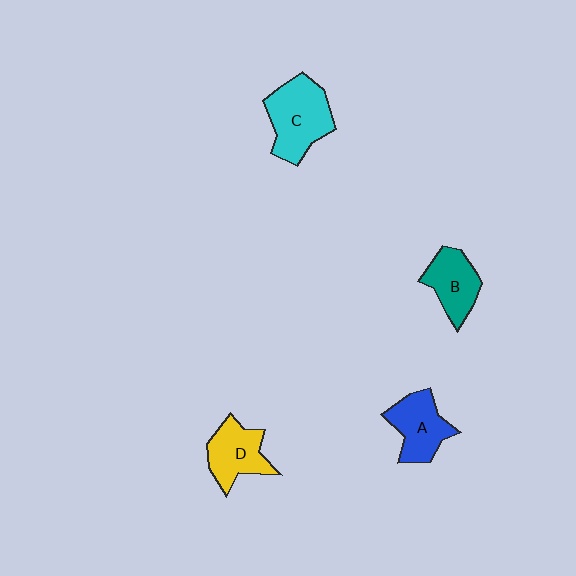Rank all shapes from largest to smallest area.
From largest to smallest: C (cyan), A (blue), D (yellow), B (teal).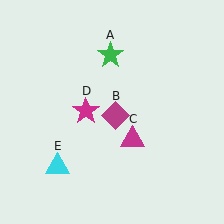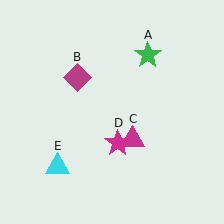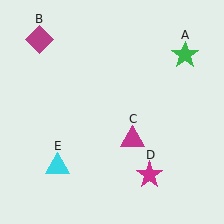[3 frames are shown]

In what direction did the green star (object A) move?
The green star (object A) moved right.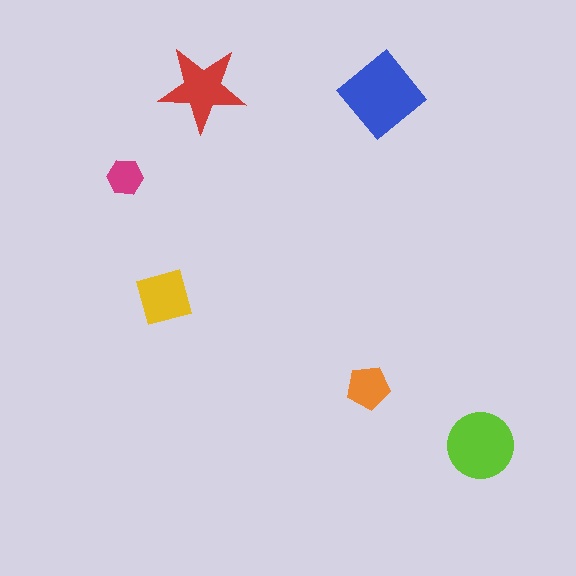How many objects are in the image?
There are 6 objects in the image.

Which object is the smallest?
The magenta hexagon.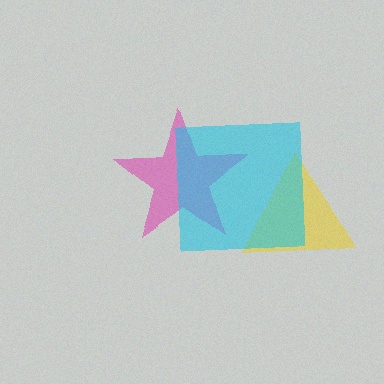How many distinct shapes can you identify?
There are 3 distinct shapes: a pink star, a yellow triangle, a cyan square.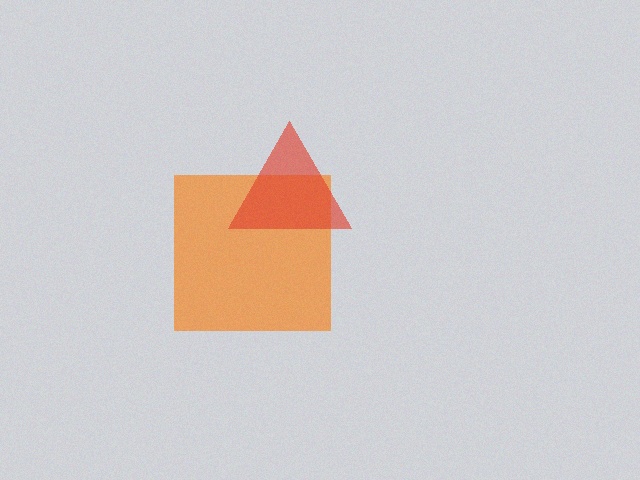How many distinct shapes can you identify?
There are 2 distinct shapes: an orange square, a red triangle.